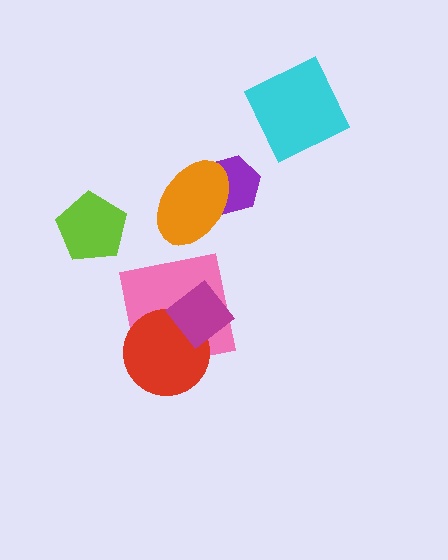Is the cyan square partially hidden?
No, no other shape covers it.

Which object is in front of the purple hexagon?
The orange ellipse is in front of the purple hexagon.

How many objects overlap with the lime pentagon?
0 objects overlap with the lime pentagon.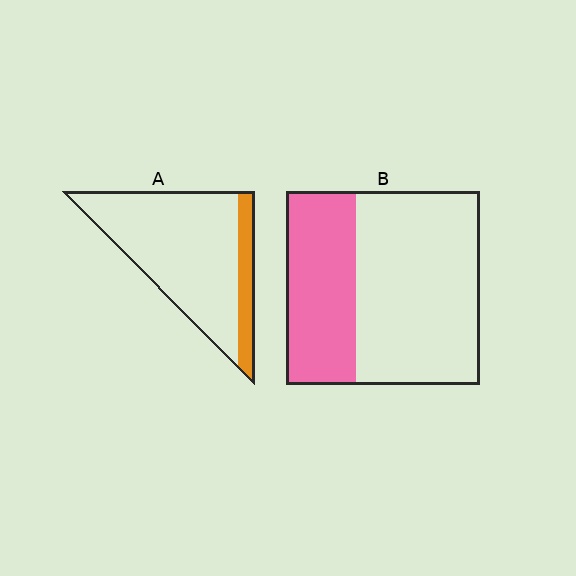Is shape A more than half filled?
No.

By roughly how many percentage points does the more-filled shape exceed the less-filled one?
By roughly 20 percentage points (B over A).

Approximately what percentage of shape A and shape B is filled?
A is approximately 15% and B is approximately 35%.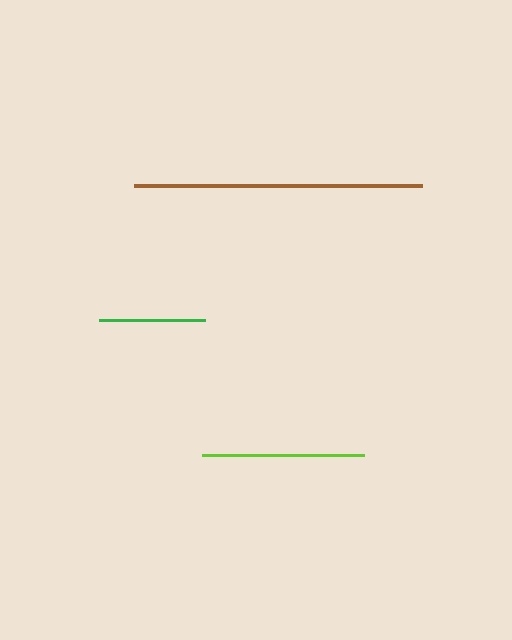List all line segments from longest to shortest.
From longest to shortest: brown, lime, green.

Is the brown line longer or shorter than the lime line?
The brown line is longer than the lime line.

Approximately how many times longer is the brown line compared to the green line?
The brown line is approximately 2.7 times the length of the green line.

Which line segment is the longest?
The brown line is the longest at approximately 288 pixels.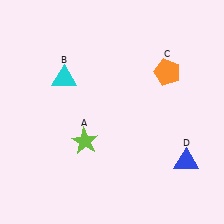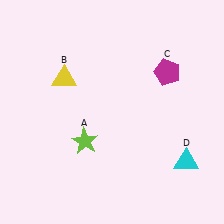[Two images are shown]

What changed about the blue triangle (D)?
In Image 1, D is blue. In Image 2, it changed to cyan.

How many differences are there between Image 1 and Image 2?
There are 3 differences between the two images.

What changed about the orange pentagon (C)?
In Image 1, C is orange. In Image 2, it changed to magenta.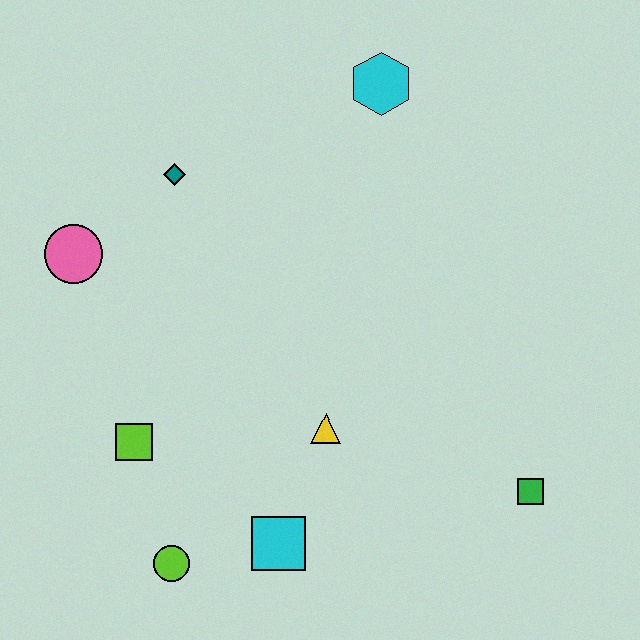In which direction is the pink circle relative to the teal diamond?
The pink circle is to the left of the teal diamond.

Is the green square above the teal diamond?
No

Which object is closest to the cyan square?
The lime circle is closest to the cyan square.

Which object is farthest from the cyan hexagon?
The lime circle is farthest from the cyan hexagon.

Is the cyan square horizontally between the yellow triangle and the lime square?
Yes